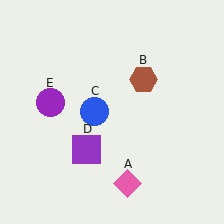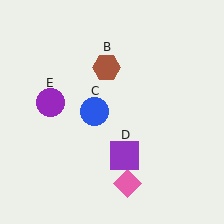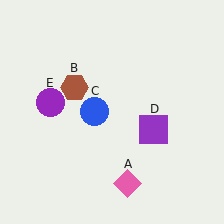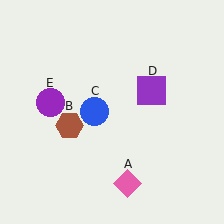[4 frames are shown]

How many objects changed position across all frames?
2 objects changed position: brown hexagon (object B), purple square (object D).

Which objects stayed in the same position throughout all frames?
Pink diamond (object A) and blue circle (object C) and purple circle (object E) remained stationary.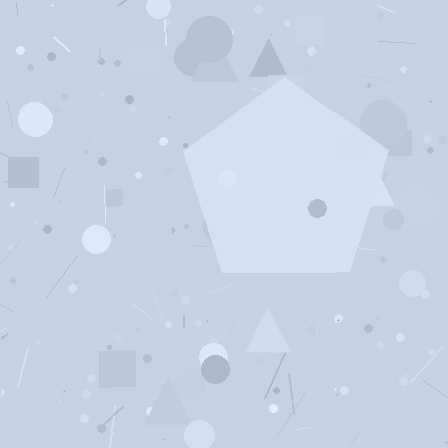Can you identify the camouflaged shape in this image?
The camouflaged shape is a pentagon.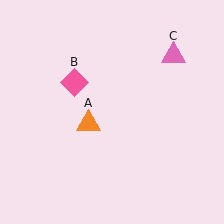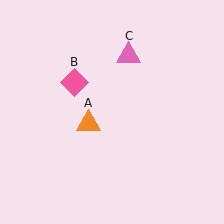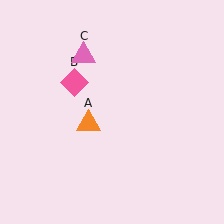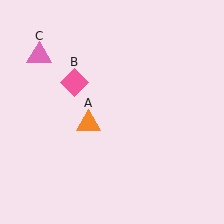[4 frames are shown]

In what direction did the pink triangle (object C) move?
The pink triangle (object C) moved left.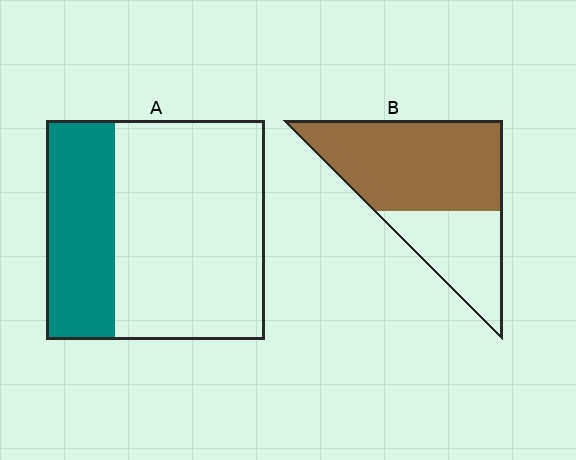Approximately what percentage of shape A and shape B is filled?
A is approximately 30% and B is approximately 65%.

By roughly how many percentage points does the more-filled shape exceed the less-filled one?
By roughly 35 percentage points (B over A).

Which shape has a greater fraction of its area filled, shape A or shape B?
Shape B.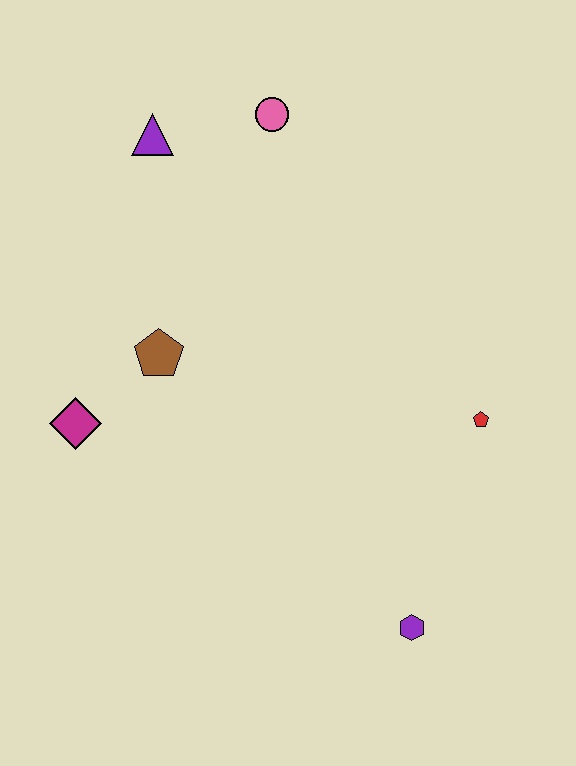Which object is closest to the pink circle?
The purple triangle is closest to the pink circle.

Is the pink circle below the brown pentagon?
No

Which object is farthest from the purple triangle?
The purple hexagon is farthest from the purple triangle.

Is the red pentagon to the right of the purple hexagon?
Yes